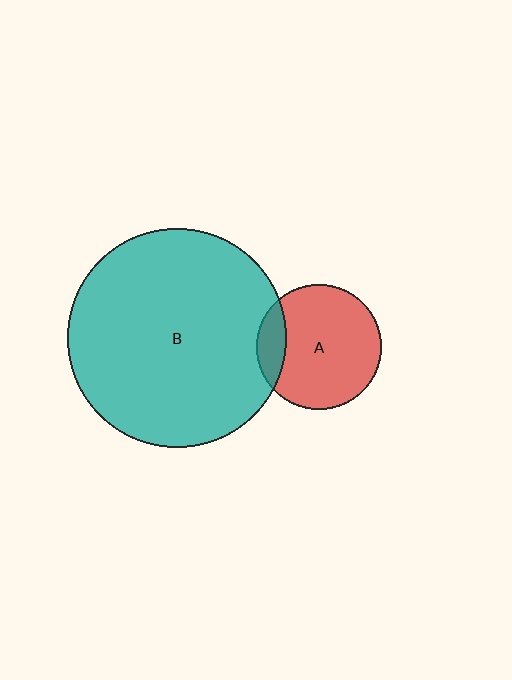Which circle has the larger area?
Circle B (teal).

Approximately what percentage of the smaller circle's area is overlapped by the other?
Approximately 15%.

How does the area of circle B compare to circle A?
Approximately 3.1 times.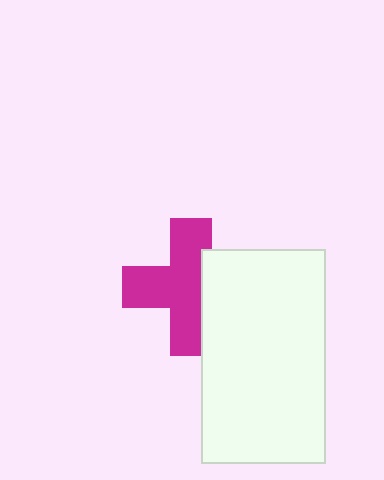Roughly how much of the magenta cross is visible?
Most of it is visible (roughly 69%).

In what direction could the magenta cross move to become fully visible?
The magenta cross could move left. That would shift it out from behind the white rectangle entirely.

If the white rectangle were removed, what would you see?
You would see the complete magenta cross.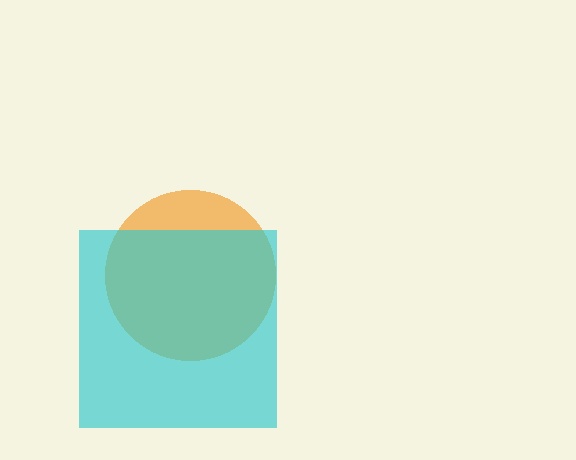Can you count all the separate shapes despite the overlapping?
Yes, there are 2 separate shapes.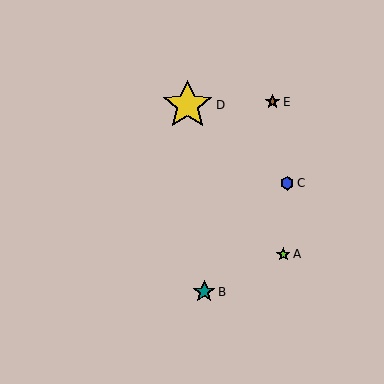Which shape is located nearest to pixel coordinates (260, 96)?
The brown star (labeled E) at (273, 102) is nearest to that location.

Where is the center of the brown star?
The center of the brown star is at (273, 102).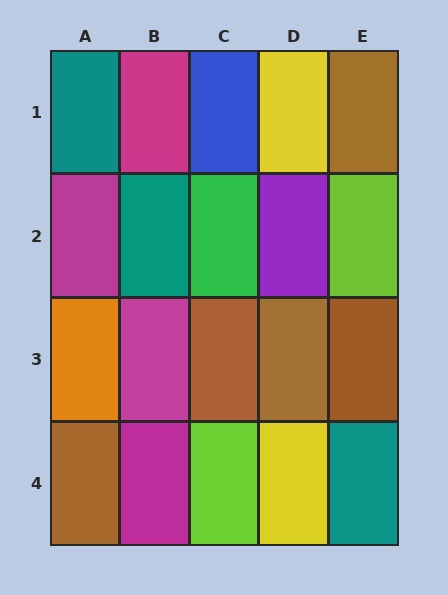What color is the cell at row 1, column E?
Brown.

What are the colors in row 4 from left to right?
Brown, magenta, lime, yellow, teal.